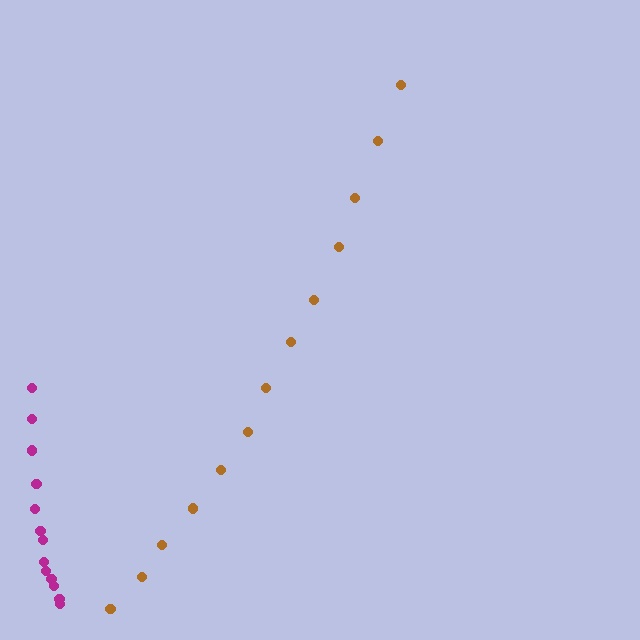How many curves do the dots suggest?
There are 2 distinct paths.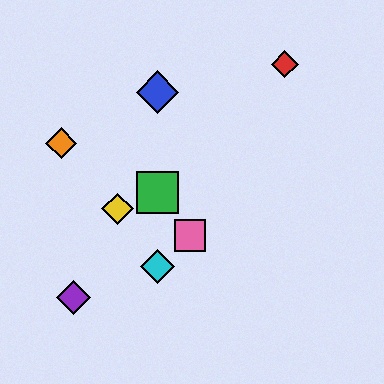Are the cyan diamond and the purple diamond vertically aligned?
No, the cyan diamond is at x≈157 and the purple diamond is at x≈74.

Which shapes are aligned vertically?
The blue diamond, the green square, the cyan diamond are aligned vertically.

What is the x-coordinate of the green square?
The green square is at x≈157.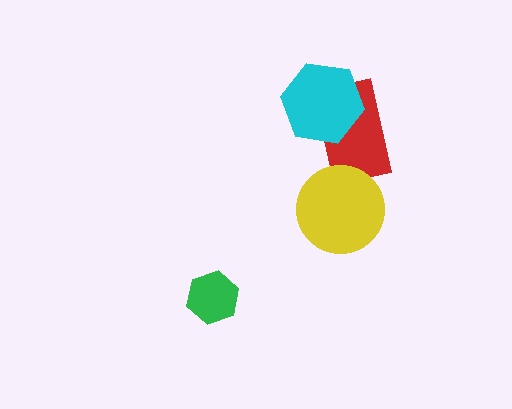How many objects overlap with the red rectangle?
2 objects overlap with the red rectangle.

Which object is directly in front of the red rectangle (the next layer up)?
The cyan hexagon is directly in front of the red rectangle.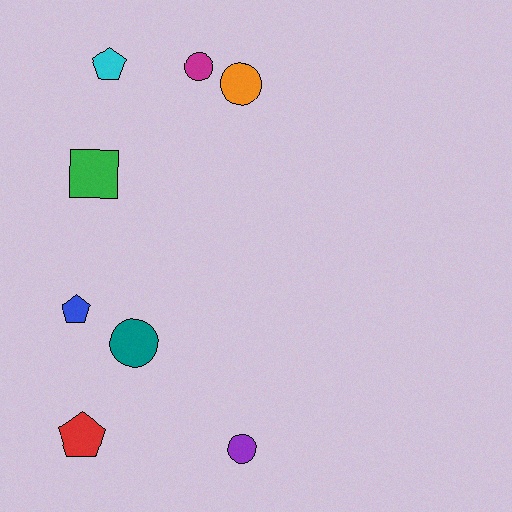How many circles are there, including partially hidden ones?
There are 4 circles.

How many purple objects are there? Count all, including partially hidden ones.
There is 1 purple object.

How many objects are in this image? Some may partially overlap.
There are 8 objects.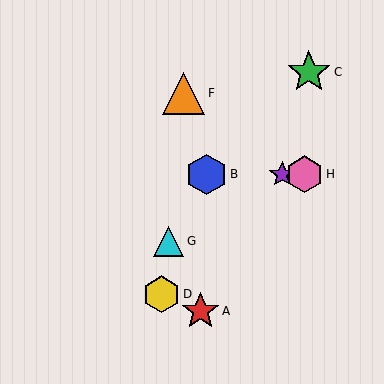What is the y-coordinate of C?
Object C is at y≈72.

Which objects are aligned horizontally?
Objects B, E, H are aligned horizontally.